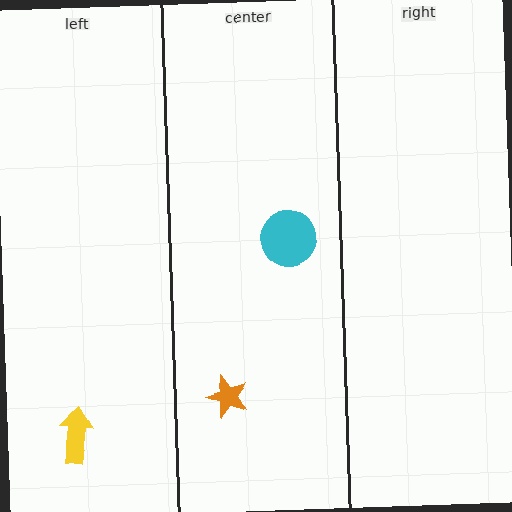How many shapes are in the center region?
2.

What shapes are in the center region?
The orange star, the cyan circle.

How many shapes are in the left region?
1.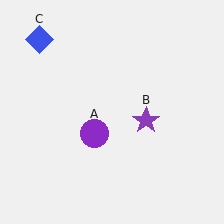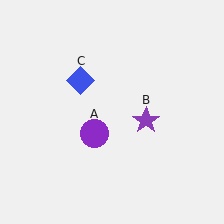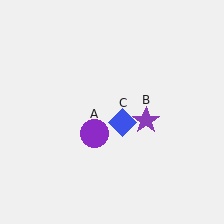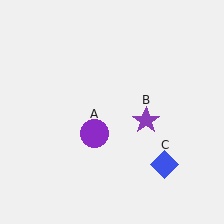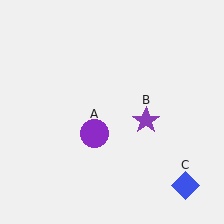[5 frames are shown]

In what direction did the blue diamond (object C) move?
The blue diamond (object C) moved down and to the right.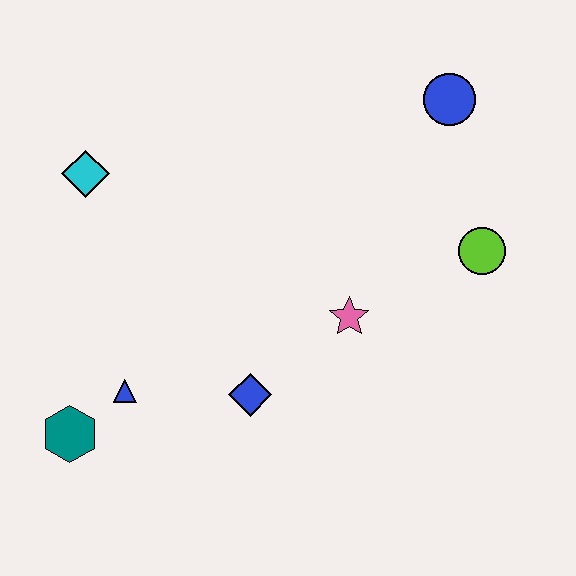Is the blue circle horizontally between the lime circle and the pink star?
Yes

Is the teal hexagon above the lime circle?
No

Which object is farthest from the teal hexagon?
The blue circle is farthest from the teal hexagon.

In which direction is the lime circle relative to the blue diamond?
The lime circle is to the right of the blue diamond.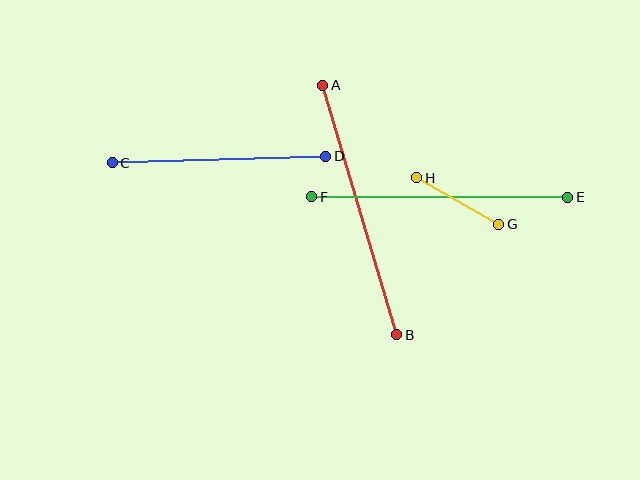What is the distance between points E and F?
The distance is approximately 256 pixels.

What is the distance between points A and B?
The distance is approximately 260 pixels.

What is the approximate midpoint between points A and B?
The midpoint is at approximately (360, 210) pixels.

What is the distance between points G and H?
The distance is approximately 94 pixels.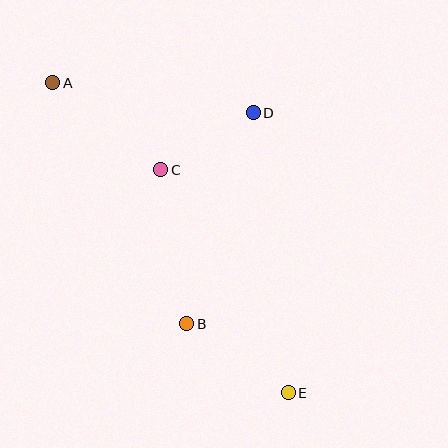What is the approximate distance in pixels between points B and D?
The distance between B and D is approximately 221 pixels.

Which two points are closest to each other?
Points C and D are closest to each other.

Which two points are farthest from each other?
Points A and E are farthest from each other.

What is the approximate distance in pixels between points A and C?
The distance between A and C is approximately 139 pixels.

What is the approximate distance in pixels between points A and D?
The distance between A and D is approximately 203 pixels.